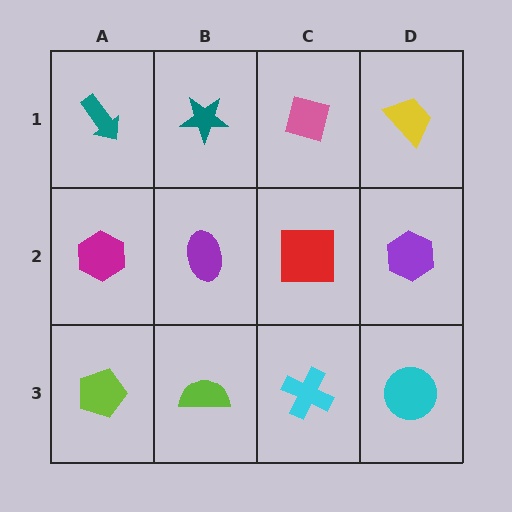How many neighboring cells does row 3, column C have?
3.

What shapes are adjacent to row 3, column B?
A purple ellipse (row 2, column B), a lime pentagon (row 3, column A), a cyan cross (row 3, column C).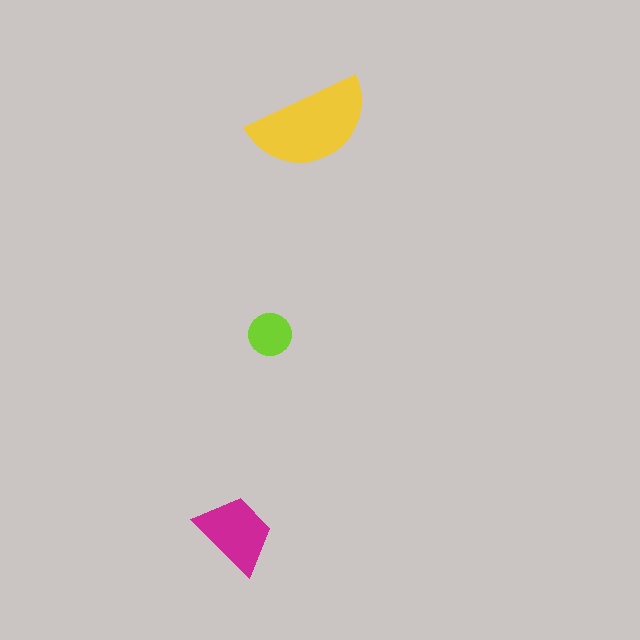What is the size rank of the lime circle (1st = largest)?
3rd.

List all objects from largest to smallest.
The yellow semicircle, the magenta trapezoid, the lime circle.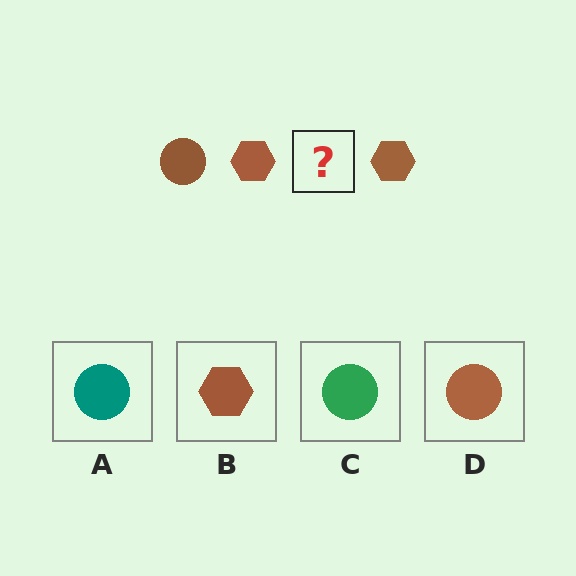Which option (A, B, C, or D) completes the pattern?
D.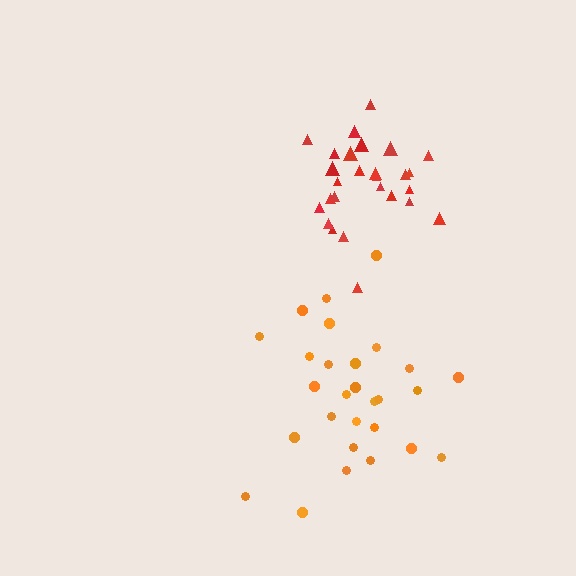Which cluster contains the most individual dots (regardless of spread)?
Orange (28).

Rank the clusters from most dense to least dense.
red, orange.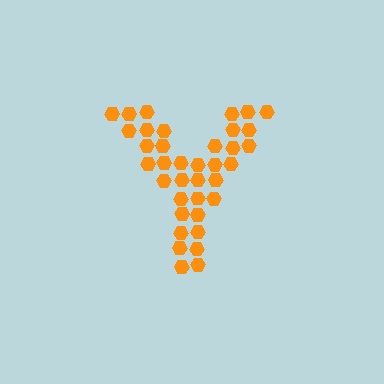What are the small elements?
The small elements are hexagons.